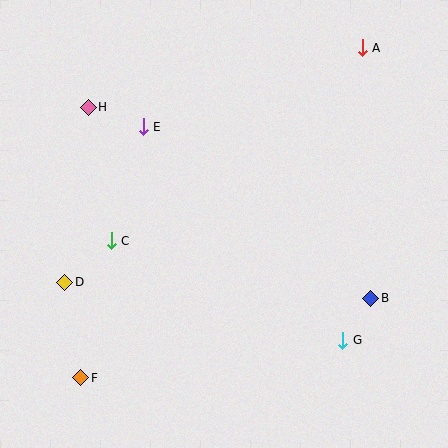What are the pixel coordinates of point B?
Point B is at (371, 298).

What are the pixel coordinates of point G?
Point G is at (343, 340).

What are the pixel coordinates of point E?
Point E is at (143, 127).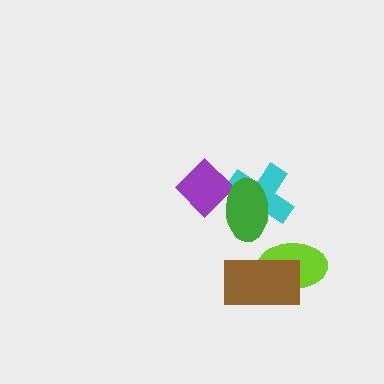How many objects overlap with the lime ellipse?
1 object overlaps with the lime ellipse.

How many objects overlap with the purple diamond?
2 objects overlap with the purple diamond.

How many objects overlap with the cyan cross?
2 objects overlap with the cyan cross.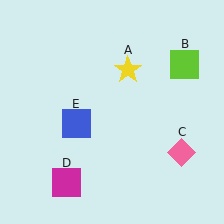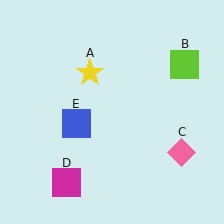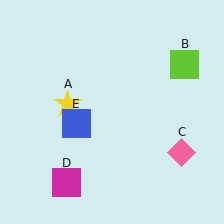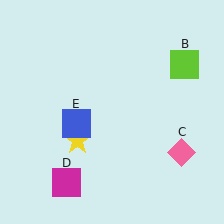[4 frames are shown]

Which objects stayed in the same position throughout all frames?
Lime square (object B) and pink diamond (object C) and magenta square (object D) and blue square (object E) remained stationary.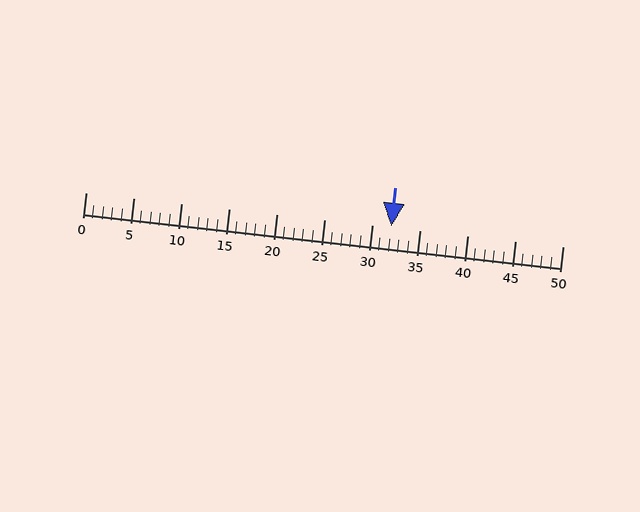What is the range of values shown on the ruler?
The ruler shows values from 0 to 50.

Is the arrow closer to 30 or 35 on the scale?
The arrow is closer to 30.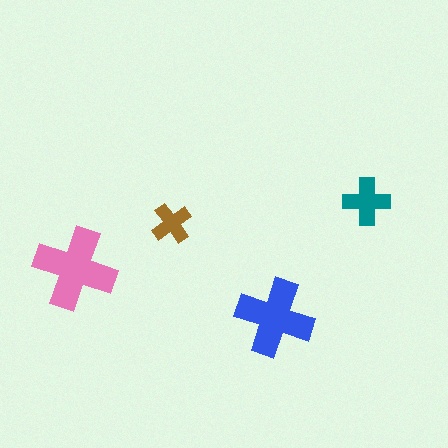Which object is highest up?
The teal cross is topmost.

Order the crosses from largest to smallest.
the pink one, the blue one, the teal one, the brown one.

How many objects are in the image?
There are 4 objects in the image.